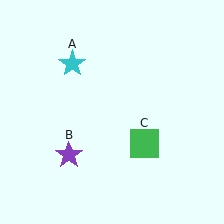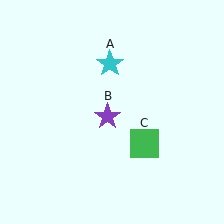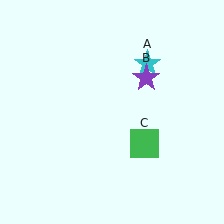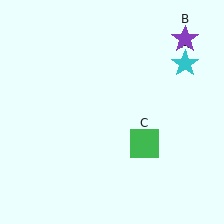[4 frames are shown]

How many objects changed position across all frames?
2 objects changed position: cyan star (object A), purple star (object B).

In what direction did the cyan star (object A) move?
The cyan star (object A) moved right.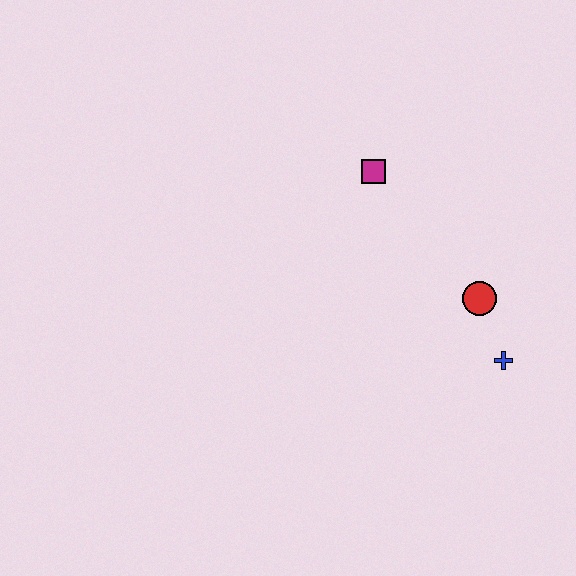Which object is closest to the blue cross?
The red circle is closest to the blue cross.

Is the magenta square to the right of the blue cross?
No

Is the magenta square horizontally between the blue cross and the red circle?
No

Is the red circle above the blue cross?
Yes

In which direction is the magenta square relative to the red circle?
The magenta square is above the red circle.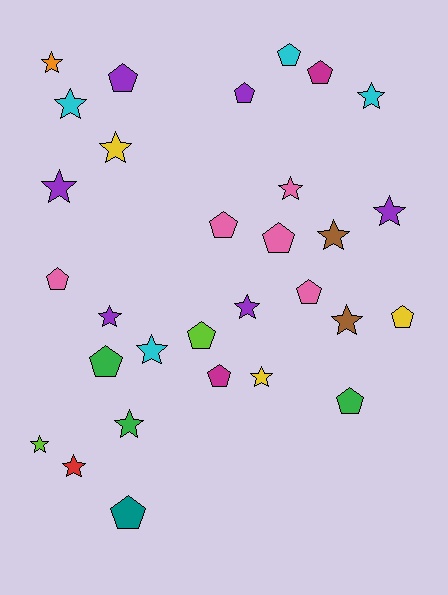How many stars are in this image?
There are 16 stars.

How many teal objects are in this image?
There is 1 teal object.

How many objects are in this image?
There are 30 objects.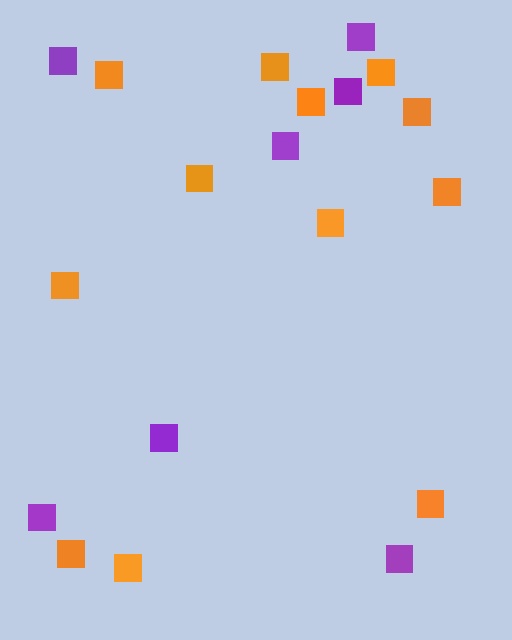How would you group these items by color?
There are 2 groups: one group of orange squares (12) and one group of purple squares (7).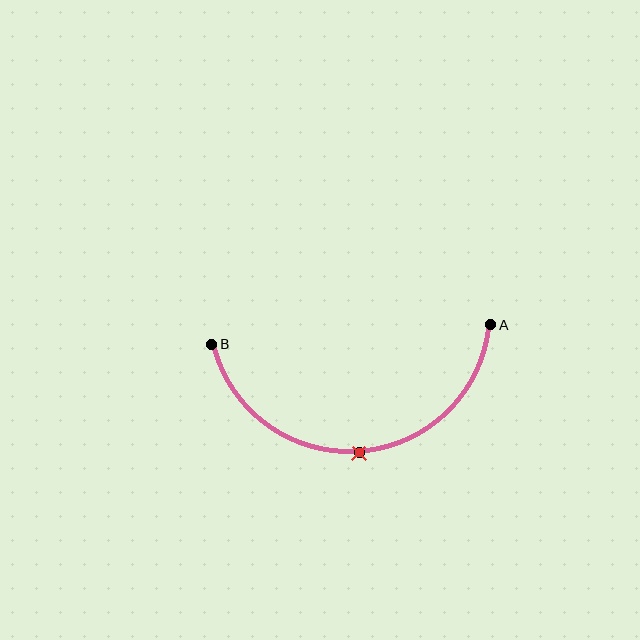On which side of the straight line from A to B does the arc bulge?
The arc bulges below the straight line connecting A and B.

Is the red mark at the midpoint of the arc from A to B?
Yes. The red mark lies on the arc at equal arc-length from both A and B — it is the arc midpoint.